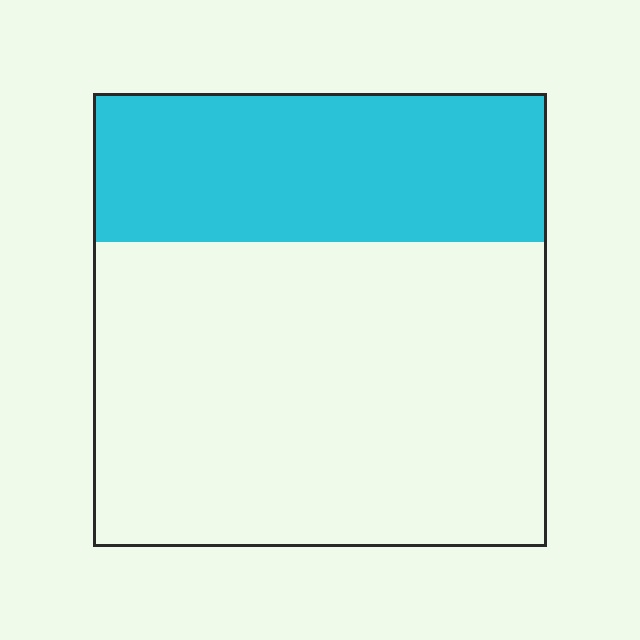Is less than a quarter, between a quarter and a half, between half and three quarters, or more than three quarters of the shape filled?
Between a quarter and a half.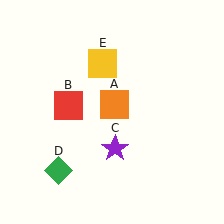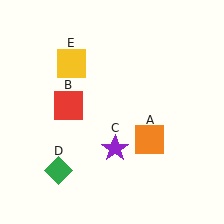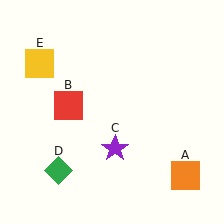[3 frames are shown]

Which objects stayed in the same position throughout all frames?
Red square (object B) and purple star (object C) and green diamond (object D) remained stationary.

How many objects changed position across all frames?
2 objects changed position: orange square (object A), yellow square (object E).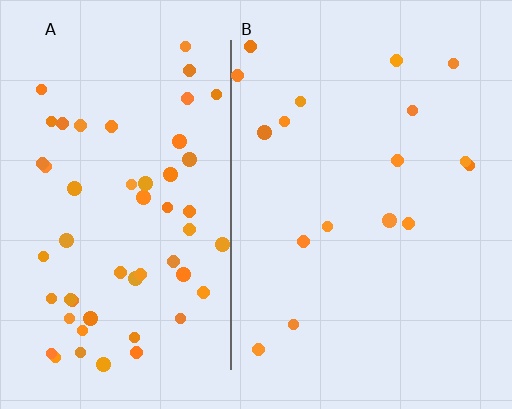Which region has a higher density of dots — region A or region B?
A (the left).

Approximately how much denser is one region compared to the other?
Approximately 3.2× — region A over region B.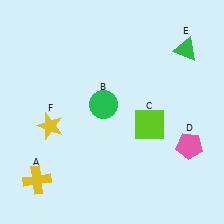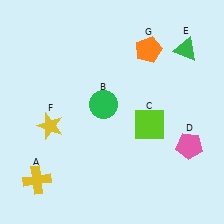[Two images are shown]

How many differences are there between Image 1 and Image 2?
There is 1 difference between the two images.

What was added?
An orange pentagon (G) was added in Image 2.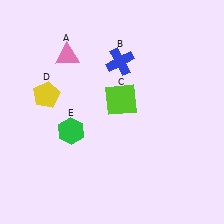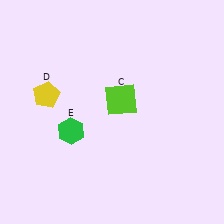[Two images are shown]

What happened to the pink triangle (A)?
The pink triangle (A) was removed in Image 2. It was in the top-left area of Image 1.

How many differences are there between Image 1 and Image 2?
There are 2 differences between the two images.